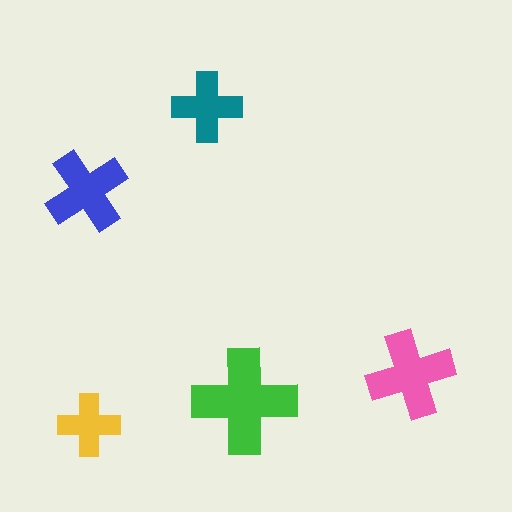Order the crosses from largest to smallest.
the green one, the pink one, the blue one, the teal one, the yellow one.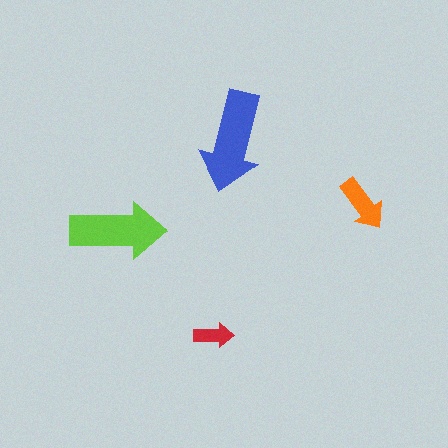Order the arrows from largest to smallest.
the blue one, the lime one, the orange one, the red one.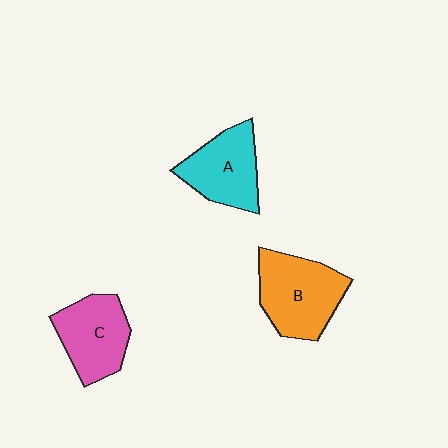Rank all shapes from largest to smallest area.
From largest to smallest: B (orange), C (pink), A (cyan).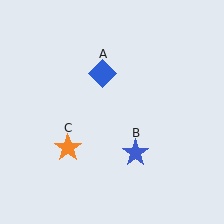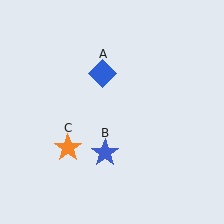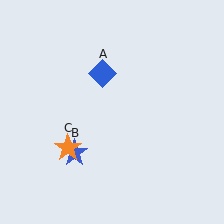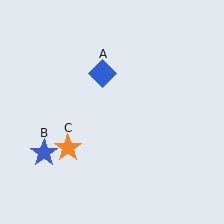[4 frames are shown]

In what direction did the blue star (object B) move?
The blue star (object B) moved left.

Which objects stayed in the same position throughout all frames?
Blue diamond (object A) and orange star (object C) remained stationary.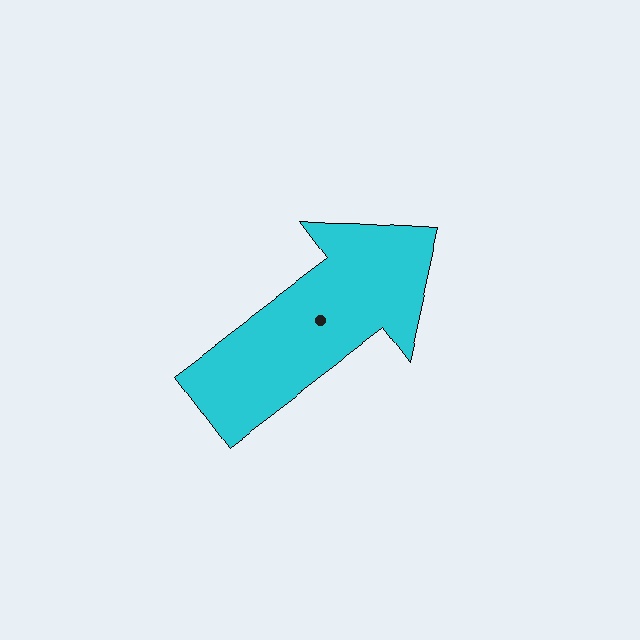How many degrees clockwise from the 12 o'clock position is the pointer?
Approximately 53 degrees.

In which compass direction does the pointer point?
Northeast.